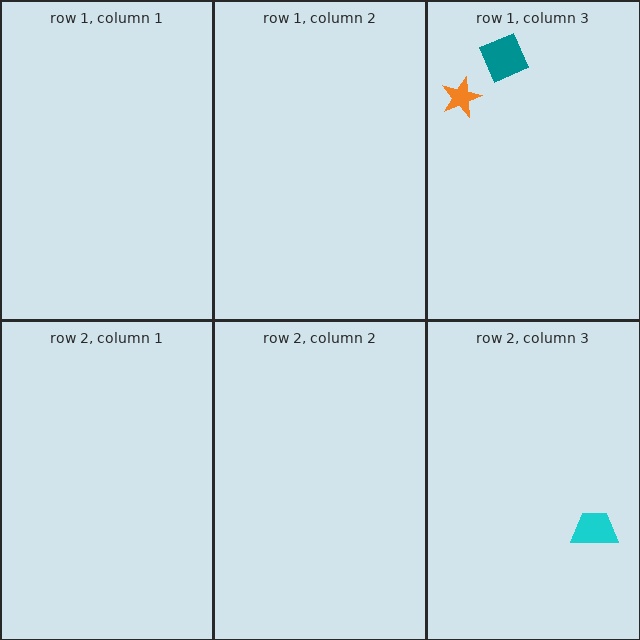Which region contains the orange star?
The row 1, column 3 region.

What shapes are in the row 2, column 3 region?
The cyan trapezoid.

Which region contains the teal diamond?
The row 1, column 3 region.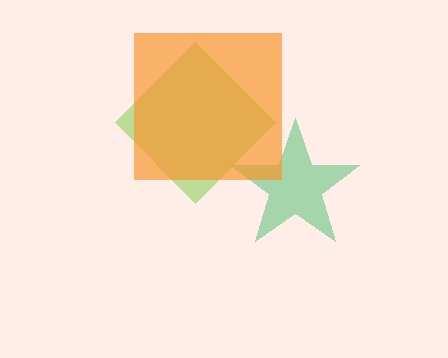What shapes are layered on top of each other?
The layered shapes are: a green star, a lime diamond, an orange square.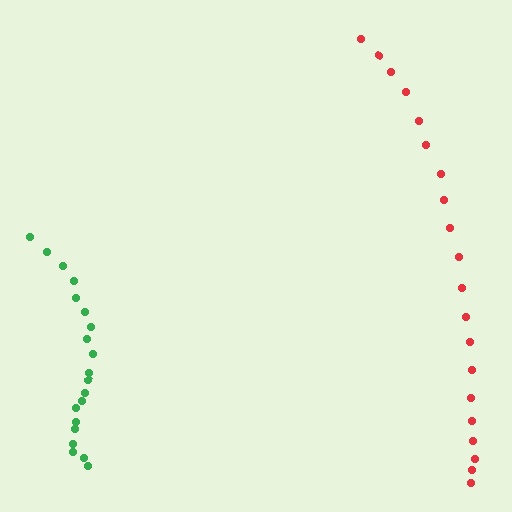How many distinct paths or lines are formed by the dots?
There are 2 distinct paths.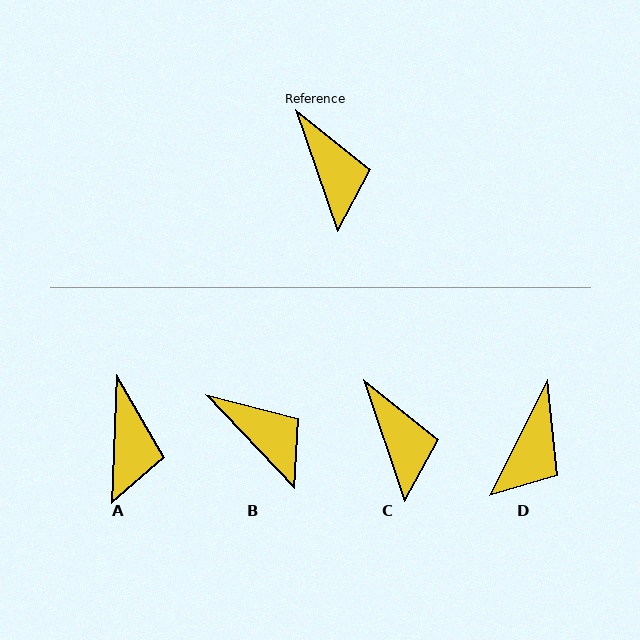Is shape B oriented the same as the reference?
No, it is off by about 25 degrees.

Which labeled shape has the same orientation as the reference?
C.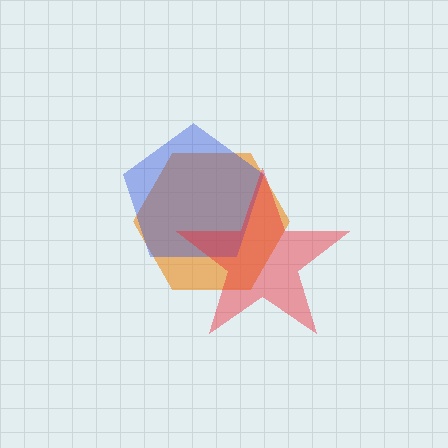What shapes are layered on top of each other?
The layered shapes are: an orange hexagon, a blue pentagon, a red star.